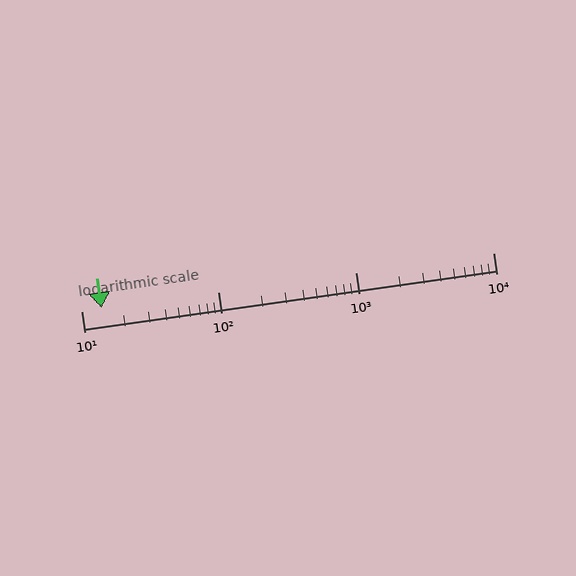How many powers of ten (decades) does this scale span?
The scale spans 3 decades, from 10 to 10000.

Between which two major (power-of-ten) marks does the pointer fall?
The pointer is between 10 and 100.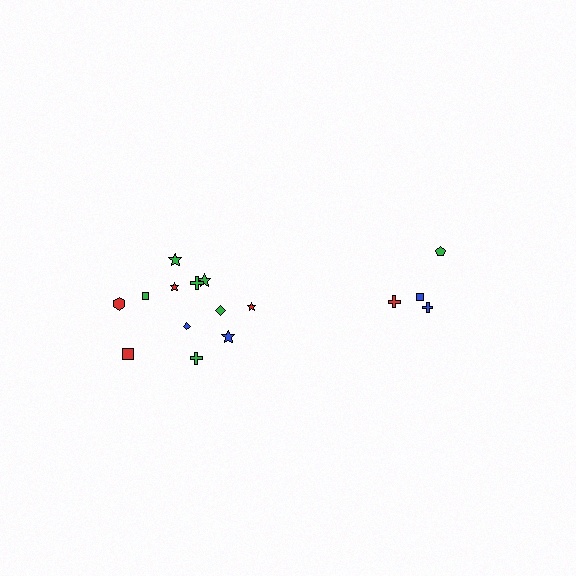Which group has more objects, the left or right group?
The left group.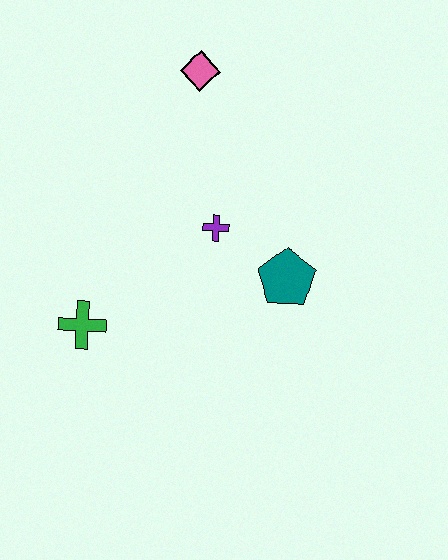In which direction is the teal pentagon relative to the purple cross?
The teal pentagon is to the right of the purple cross.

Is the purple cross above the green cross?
Yes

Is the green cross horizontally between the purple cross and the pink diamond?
No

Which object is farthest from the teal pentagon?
The pink diamond is farthest from the teal pentagon.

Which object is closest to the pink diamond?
The purple cross is closest to the pink diamond.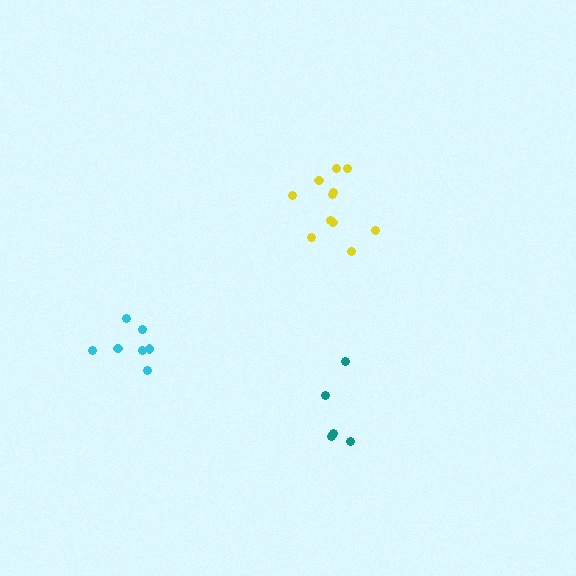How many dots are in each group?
Group 1: 11 dots, Group 2: 5 dots, Group 3: 7 dots (23 total).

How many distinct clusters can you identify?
There are 3 distinct clusters.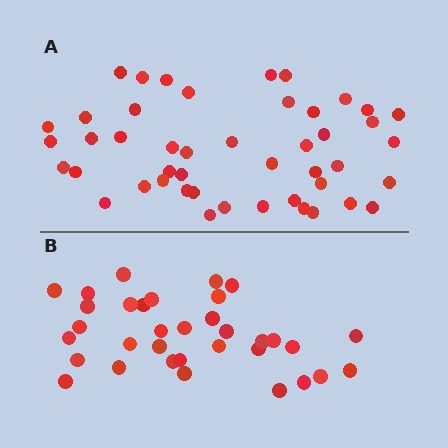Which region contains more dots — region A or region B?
Region A (the top region) has more dots.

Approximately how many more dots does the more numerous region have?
Region A has roughly 12 or so more dots than region B.